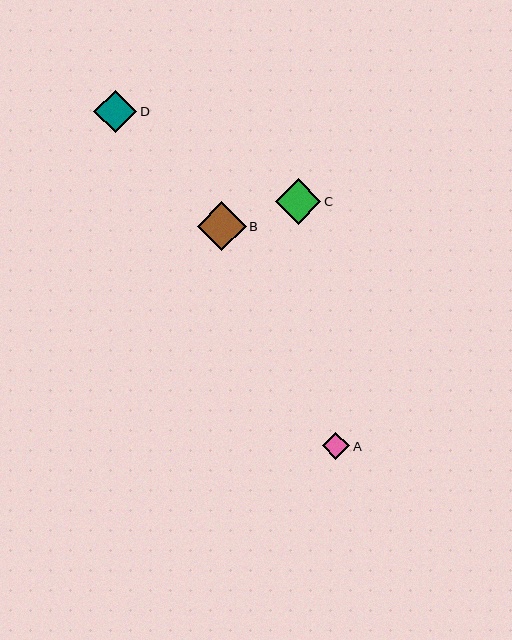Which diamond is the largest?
Diamond B is the largest with a size of approximately 49 pixels.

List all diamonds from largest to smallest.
From largest to smallest: B, C, D, A.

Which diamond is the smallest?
Diamond A is the smallest with a size of approximately 27 pixels.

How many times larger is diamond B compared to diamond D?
Diamond B is approximately 1.1 times the size of diamond D.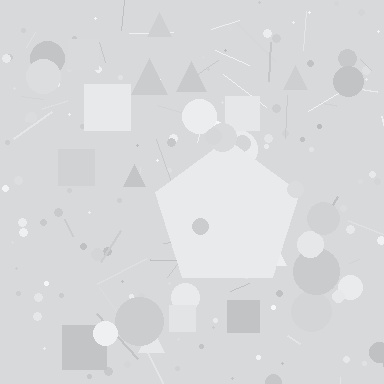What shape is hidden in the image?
A pentagon is hidden in the image.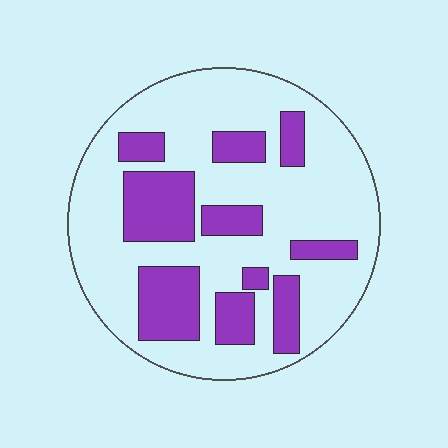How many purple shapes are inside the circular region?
10.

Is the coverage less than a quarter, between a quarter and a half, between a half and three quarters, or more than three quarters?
Between a quarter and a half.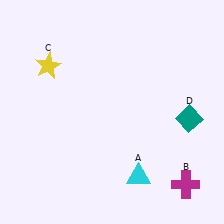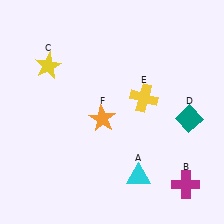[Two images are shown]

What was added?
A yellow cross (E), an orange star (F) were added in Image 2.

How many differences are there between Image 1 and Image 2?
There are 2 differences between the two images.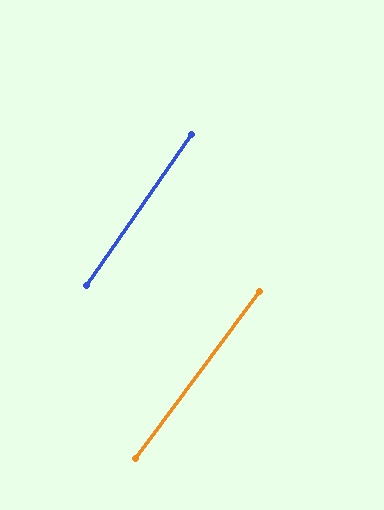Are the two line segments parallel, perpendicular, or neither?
Parallel — their directions differ by only 1.5°.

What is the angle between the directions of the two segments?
Approximately 2 degrees.